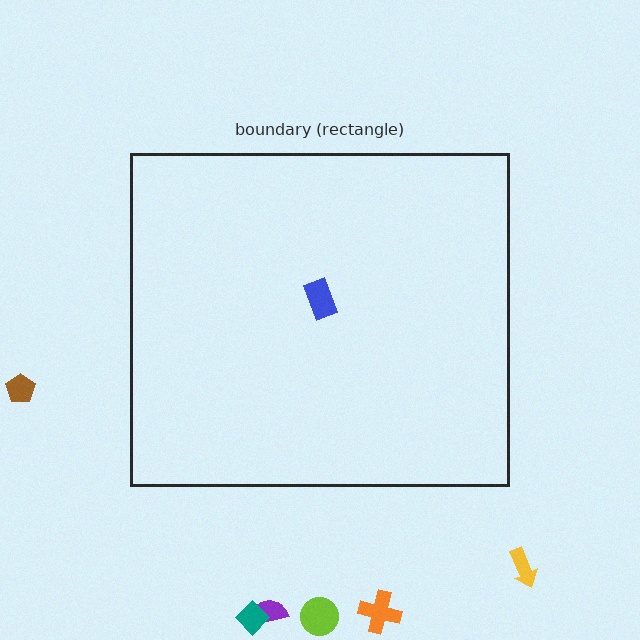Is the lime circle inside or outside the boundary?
Outside.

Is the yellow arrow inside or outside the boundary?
Outside.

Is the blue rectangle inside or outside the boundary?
Inside.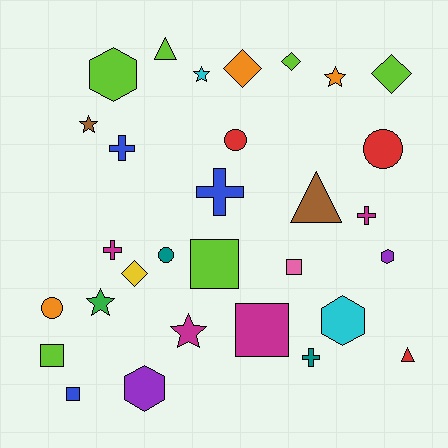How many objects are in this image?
There are 30 objects.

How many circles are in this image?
There are 4 circles.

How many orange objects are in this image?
There are 3 orange objects.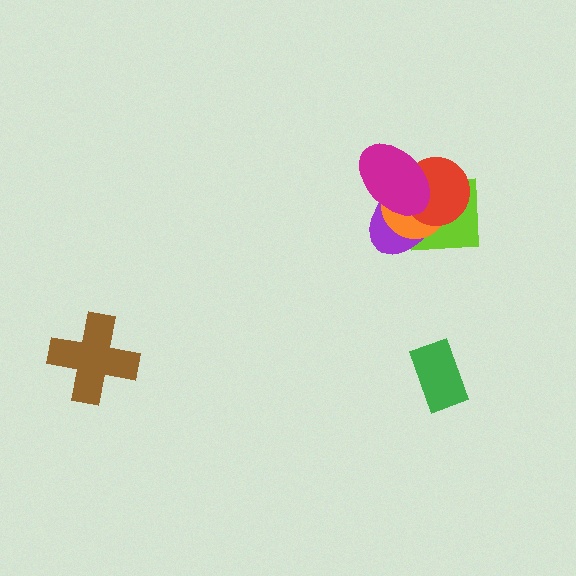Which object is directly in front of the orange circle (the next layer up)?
The red circle is directly in front of the orange circle.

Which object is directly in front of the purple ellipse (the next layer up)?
The orange circle is directly in front of the purple ellipse.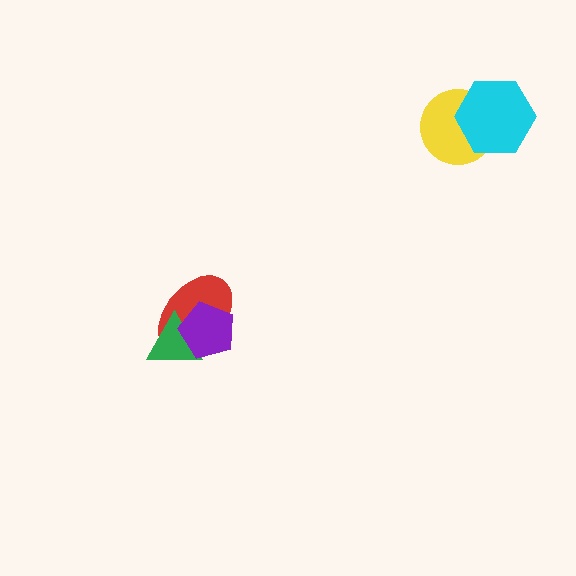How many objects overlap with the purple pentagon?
2 objects overlap with the purple pentagon.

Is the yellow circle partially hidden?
Yes, it is partially covered by another shape.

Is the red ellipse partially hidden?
Yes, it is partially covered by another shape.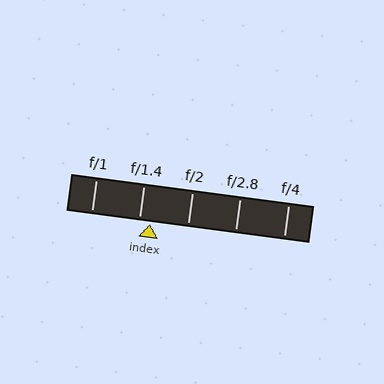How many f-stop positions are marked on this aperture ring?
There are 5 f-stop positions marked.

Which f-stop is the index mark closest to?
The index mark is closest to f/1.4.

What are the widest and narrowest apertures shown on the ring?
The widest aperture shown is f/1 and the narrowest is f/4.